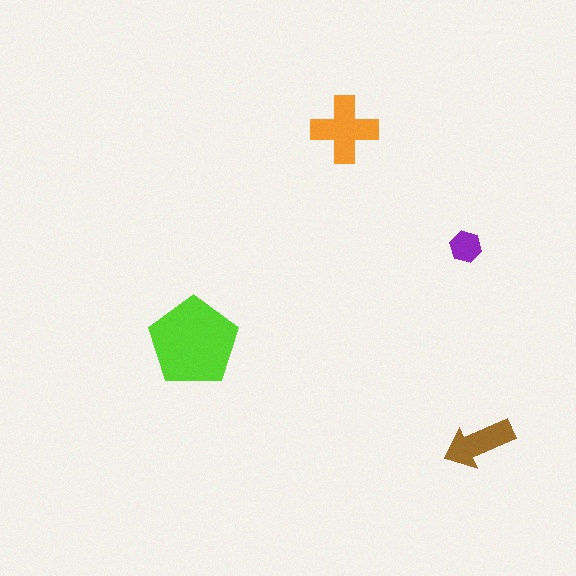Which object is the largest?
The lime pentagon.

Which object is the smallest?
The purple hexagon.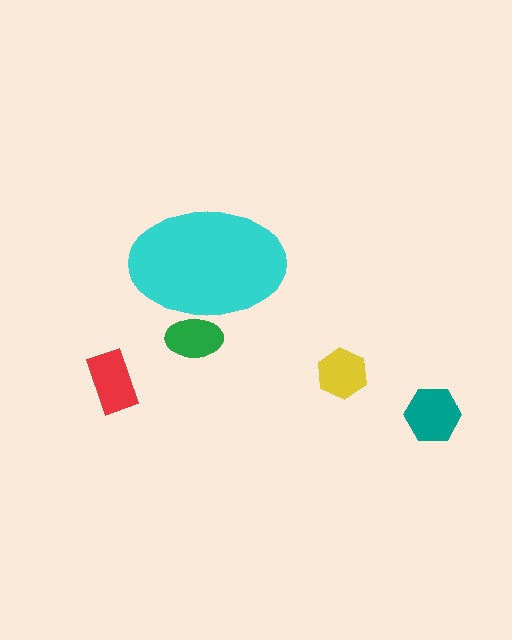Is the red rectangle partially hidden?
No, the red rectangle is fully visible.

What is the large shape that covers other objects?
A cyan ellipse.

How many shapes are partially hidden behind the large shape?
1 shape is partially hidden.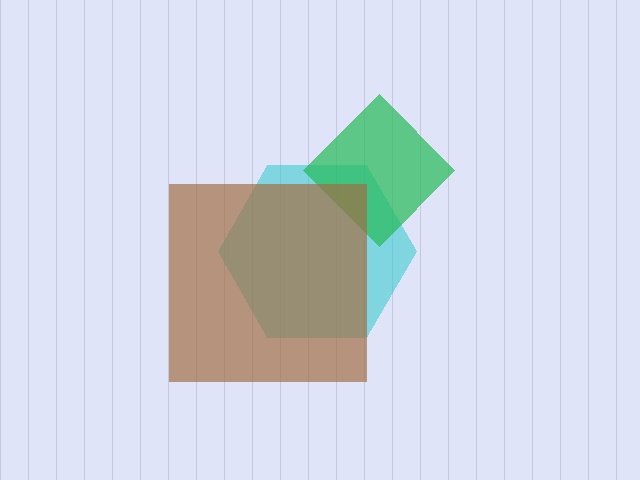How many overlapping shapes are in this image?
There are 3 overlapping shapes in the image.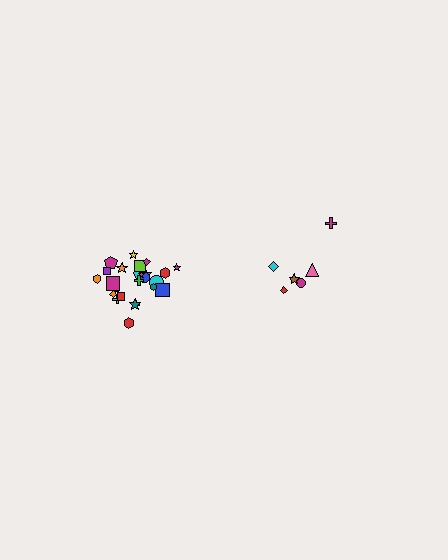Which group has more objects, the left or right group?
The left group.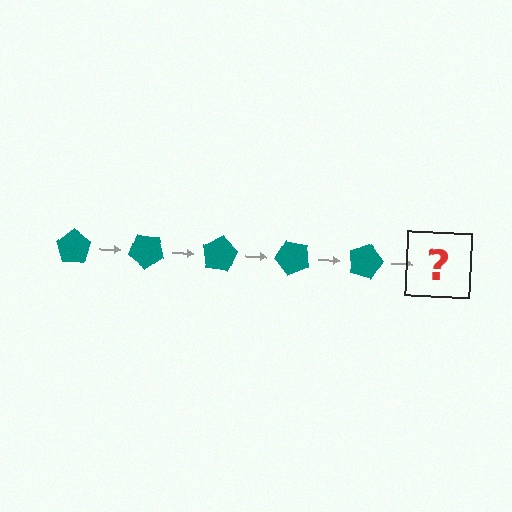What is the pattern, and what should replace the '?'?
The pattern is that the pentagon rotates 40 degrees each step. The '?' should be a teal pentagon rotated 200 degrees.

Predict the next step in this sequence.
The next step is a teal pentagon rotated 200 degrees.